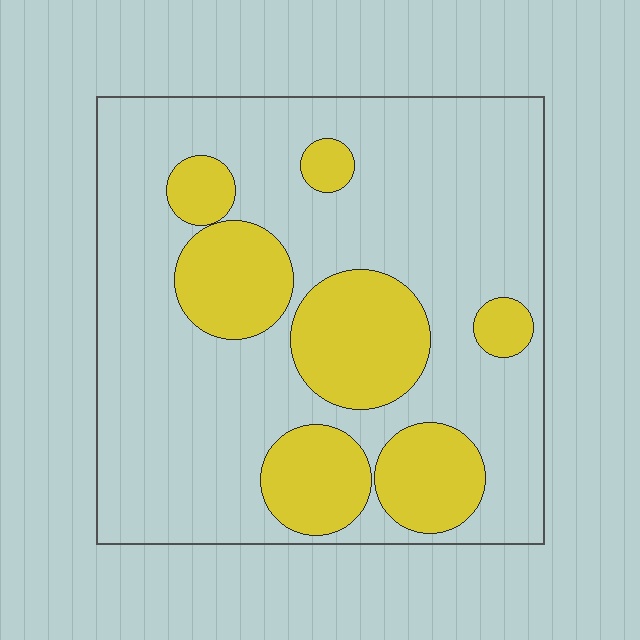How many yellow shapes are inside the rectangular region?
7.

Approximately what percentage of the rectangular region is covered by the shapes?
Approximately 30%.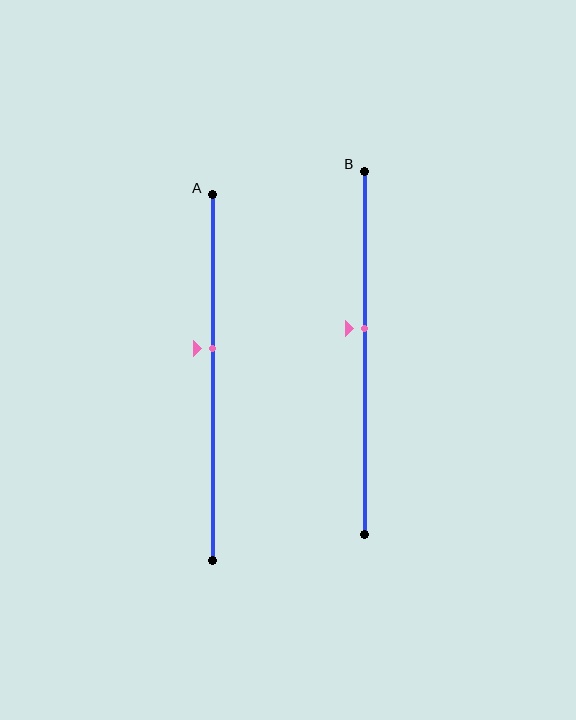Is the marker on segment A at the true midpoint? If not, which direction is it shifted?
No, the marker on segment A is shifted upward by about 8% of the segment length.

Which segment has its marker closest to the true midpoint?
Segment B has its marker closest to the true midpoint.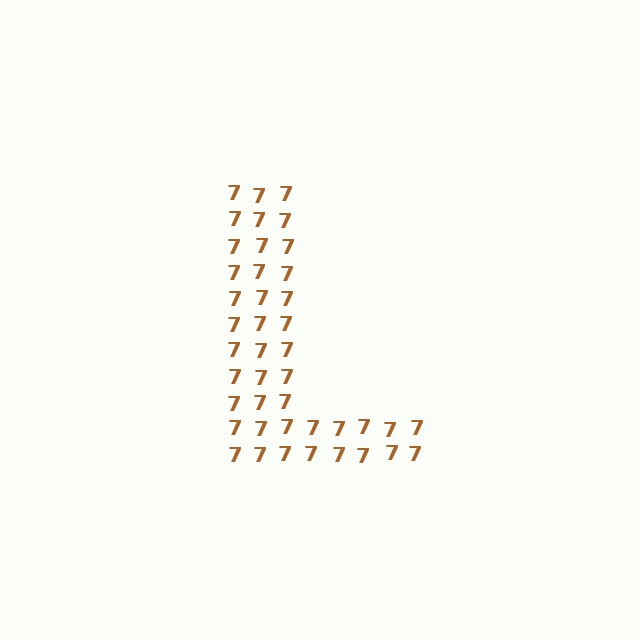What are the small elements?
The small elements are digit 7's.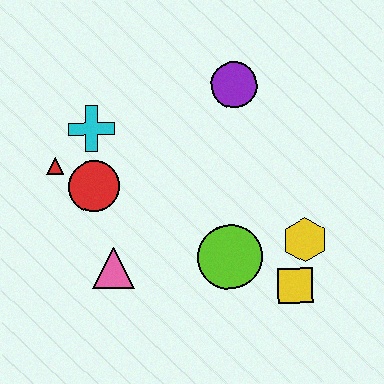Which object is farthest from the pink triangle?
The purple circle is farthest from the pink triangle.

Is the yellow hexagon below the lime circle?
No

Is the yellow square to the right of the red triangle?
Yes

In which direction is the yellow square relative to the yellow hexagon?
The yellow square is below the yellow hexagon.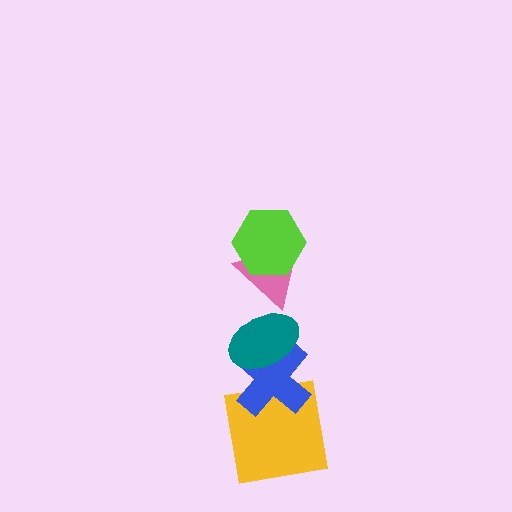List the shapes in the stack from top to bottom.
From top to bottom: the lime hexagon, the pink triangle, the teal ellipse, the blue cross, the yellow square.